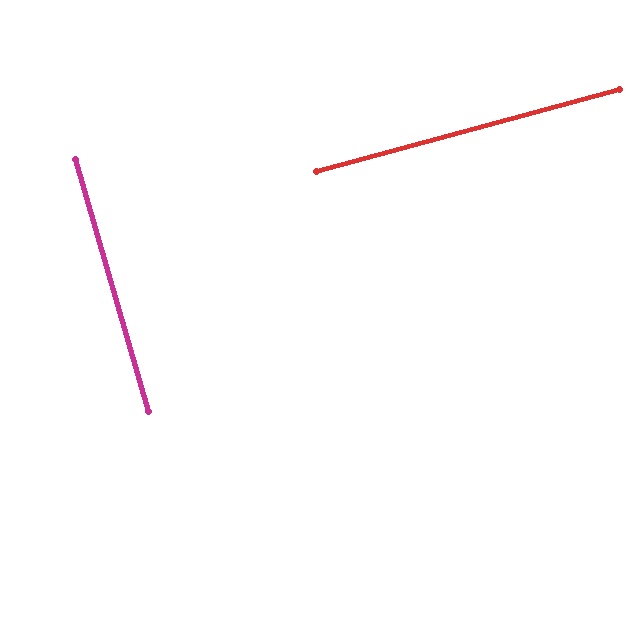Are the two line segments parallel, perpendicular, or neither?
Perpendicular — they meet at approximately 89°.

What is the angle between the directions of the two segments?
Approximately 89 degrees.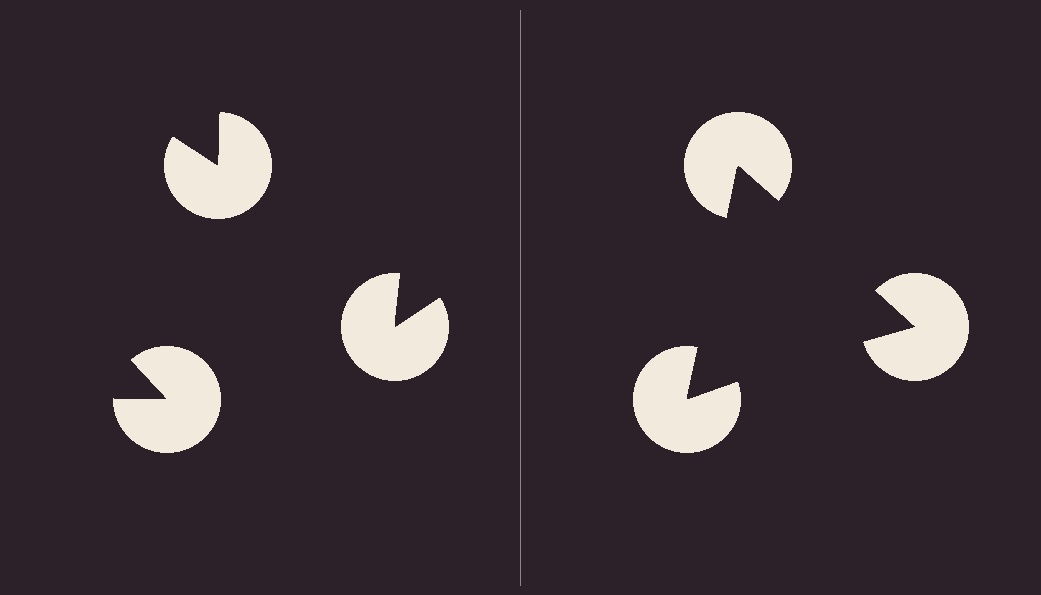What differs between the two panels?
The pac-man discs are positioned identically on both sides; only the wedge orientations differ. On the right they align to a triangle; on the left they are misaligned.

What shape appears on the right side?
An illusory triangle.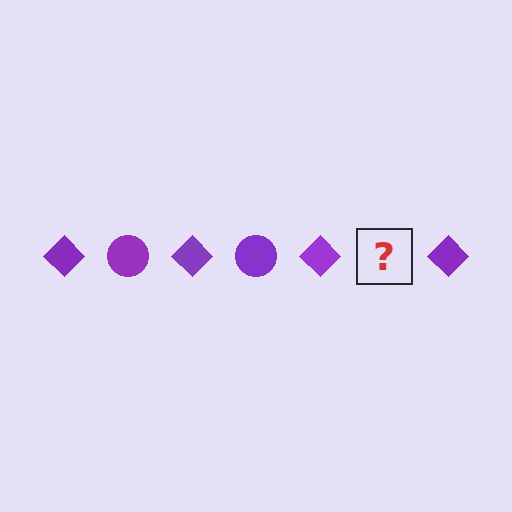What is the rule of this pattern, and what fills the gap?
The rule is that the pattern cycles through diamond, circle shapes in purple. The gap should be filled with a purple circle.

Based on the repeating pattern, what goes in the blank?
The blank should be a purple circle.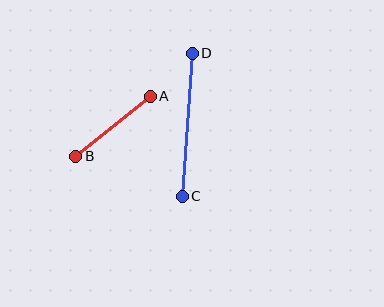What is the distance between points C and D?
The distance is approximately 143 pixels.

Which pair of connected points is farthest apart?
Points C and D are farthest apart.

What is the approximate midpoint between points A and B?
The midpoint is at approximately (113, 126) pixels.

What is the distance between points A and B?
The distance is approximately 96 pixels.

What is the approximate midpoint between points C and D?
The midpoint is at approximately (187, 125) pixels.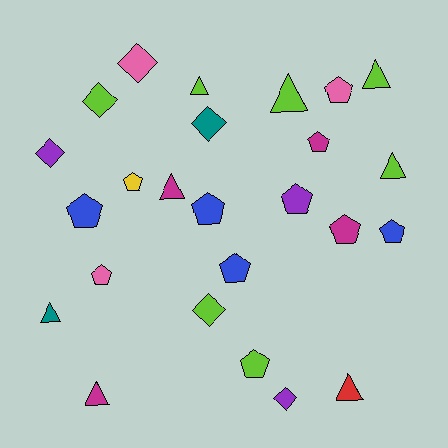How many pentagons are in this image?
There are 11 pentagons.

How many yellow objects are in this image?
There is 1 yellow object.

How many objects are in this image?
There are 25 objects.